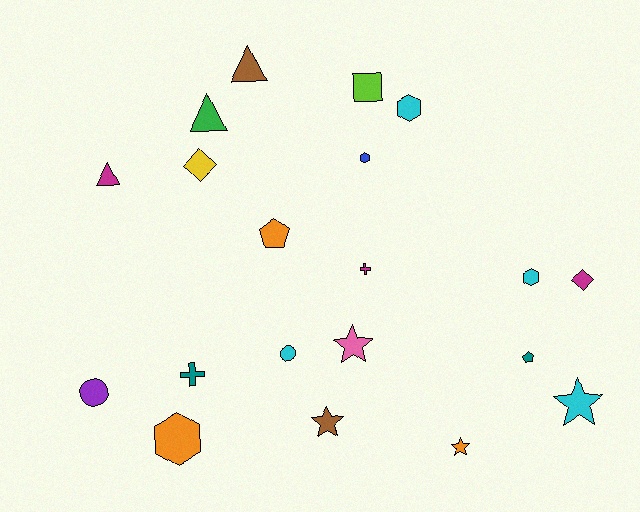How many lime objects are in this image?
There is 1 lime object.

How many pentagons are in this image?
There are 2 pentagons.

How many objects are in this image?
There are 20 objects.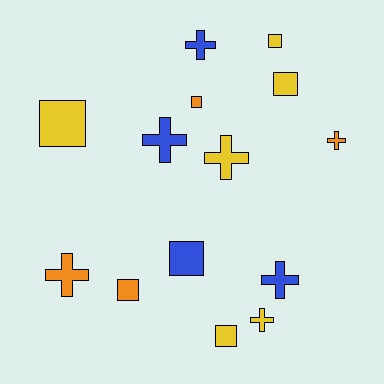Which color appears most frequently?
Yellow, with 6 objects.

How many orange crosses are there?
There are 2 orange crosses.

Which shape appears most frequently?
Cross, with 7 objects.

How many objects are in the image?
There are 14 objects.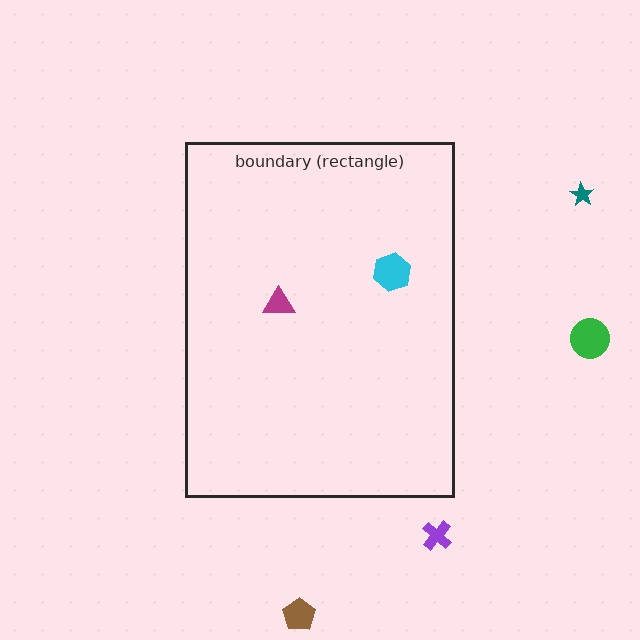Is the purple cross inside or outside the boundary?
Outside.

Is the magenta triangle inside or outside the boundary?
Inside.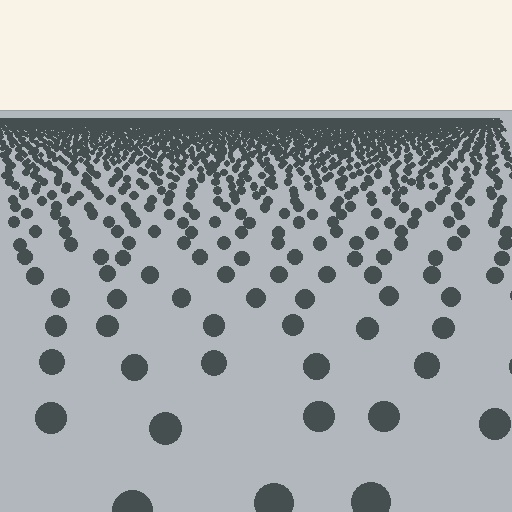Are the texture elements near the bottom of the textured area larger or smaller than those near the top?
Larger. Near the bottom, elements are closer to the viewer and appear at a bigger on-screen size.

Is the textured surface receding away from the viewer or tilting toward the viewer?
The surface is receding away from the viewer. Texture elements get smaller and denser toward the top.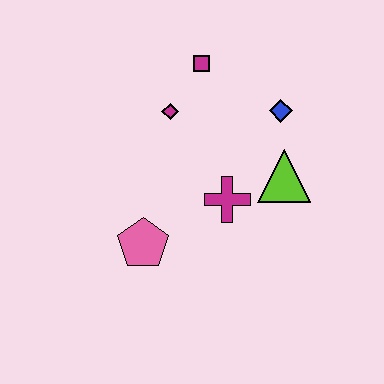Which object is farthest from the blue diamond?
The pink pentagon is farthest from the blue diamond.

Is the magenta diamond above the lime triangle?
Yes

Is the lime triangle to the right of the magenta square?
Yes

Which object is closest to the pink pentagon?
The magenta cross is closest to the pink pentagon.